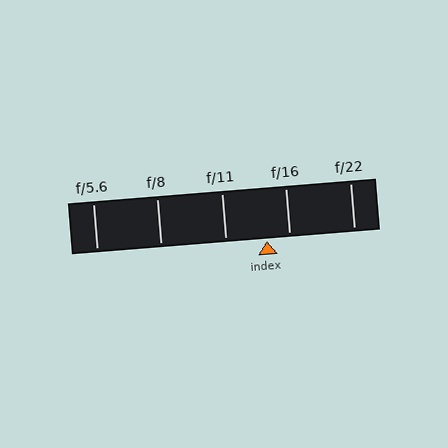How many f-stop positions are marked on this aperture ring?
There are 5 f-stop positions marked.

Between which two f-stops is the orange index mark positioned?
The index mark is between f/11 and f/16.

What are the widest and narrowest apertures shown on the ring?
The widest aperture shown is f/5.6 and the narrowest is f/22.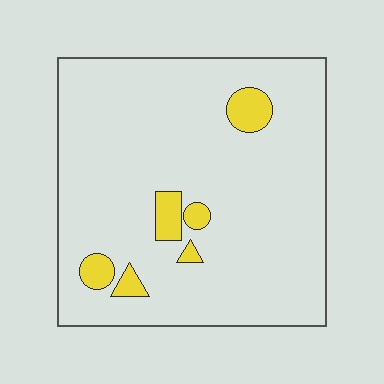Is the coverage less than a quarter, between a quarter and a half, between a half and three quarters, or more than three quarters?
Less than a quarter.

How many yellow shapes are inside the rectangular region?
6.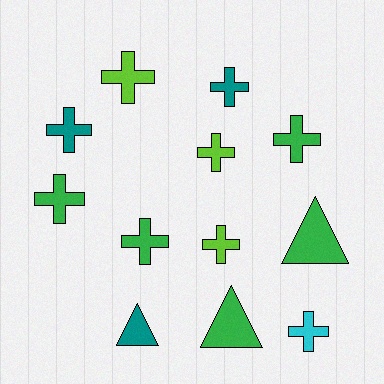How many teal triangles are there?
There is 1 teal triangle.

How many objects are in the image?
There are 12 objects.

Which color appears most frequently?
Green, with 5 objects.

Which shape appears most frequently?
Cross, with 9 objects.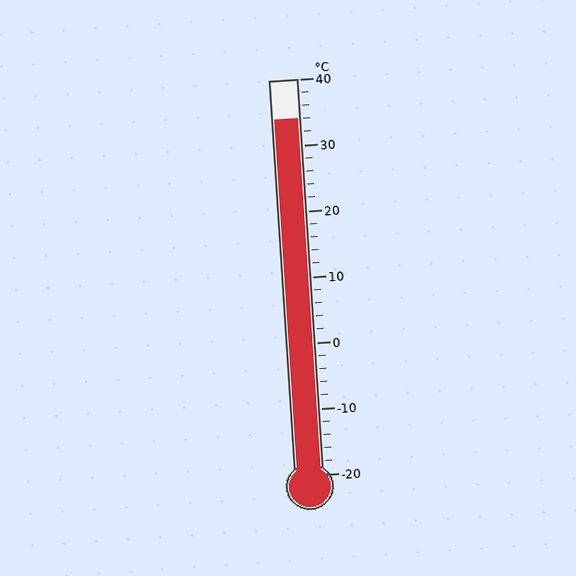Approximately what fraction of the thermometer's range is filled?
The thermometer is filled to approximately 90% of its range.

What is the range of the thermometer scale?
The thermometer scale ranges from -20°C to 40°C.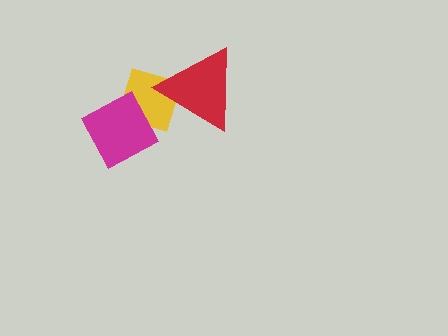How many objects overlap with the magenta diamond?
1 object overlaps with the magenta diamond.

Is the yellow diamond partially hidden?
Yes, it is partially covered by another shape.